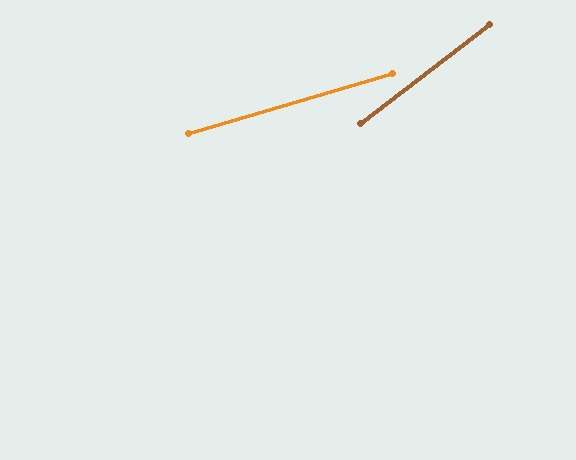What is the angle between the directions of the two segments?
Approximately 21 degrees.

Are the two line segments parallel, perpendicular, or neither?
Neither parallel nor perpendicular — they differ by about 21°.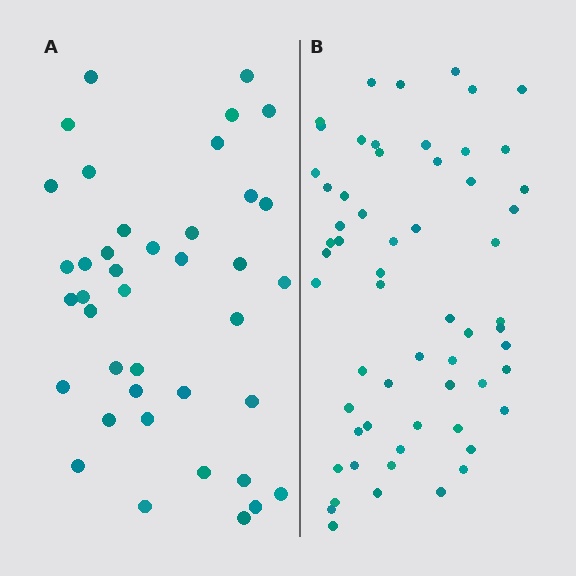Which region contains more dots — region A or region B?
Region B (the right region) has more dots.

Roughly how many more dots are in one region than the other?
Region B has approximately 20 more dots than region A.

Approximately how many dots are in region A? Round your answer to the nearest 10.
About 40 dots.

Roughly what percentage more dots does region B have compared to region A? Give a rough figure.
About 50% more.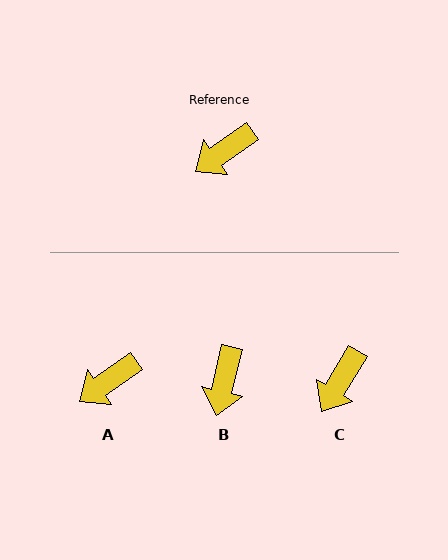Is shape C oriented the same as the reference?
No, it is off by about 25 degrees.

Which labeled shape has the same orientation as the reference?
A.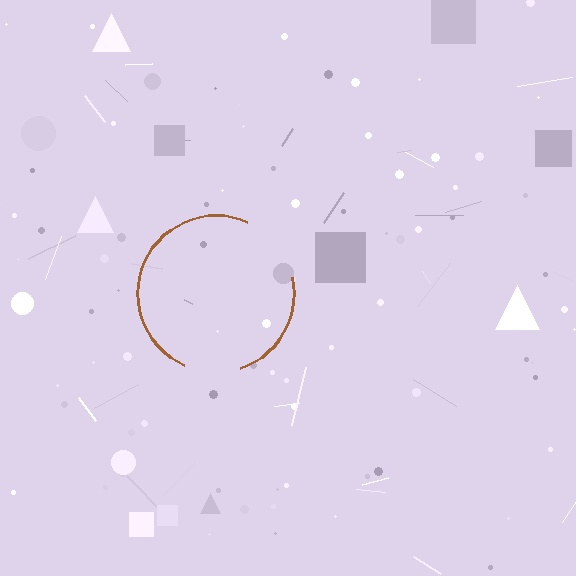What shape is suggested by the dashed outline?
The dashed outline suggests a circle.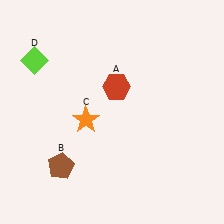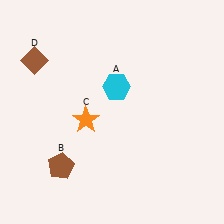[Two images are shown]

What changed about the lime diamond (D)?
In Image 1, D is lime. In Image 2, it changed to brown.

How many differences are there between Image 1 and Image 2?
There are 2 differences between the two images.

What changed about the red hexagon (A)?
In Image 1, A is red. In Image 2, it changed to cyan.